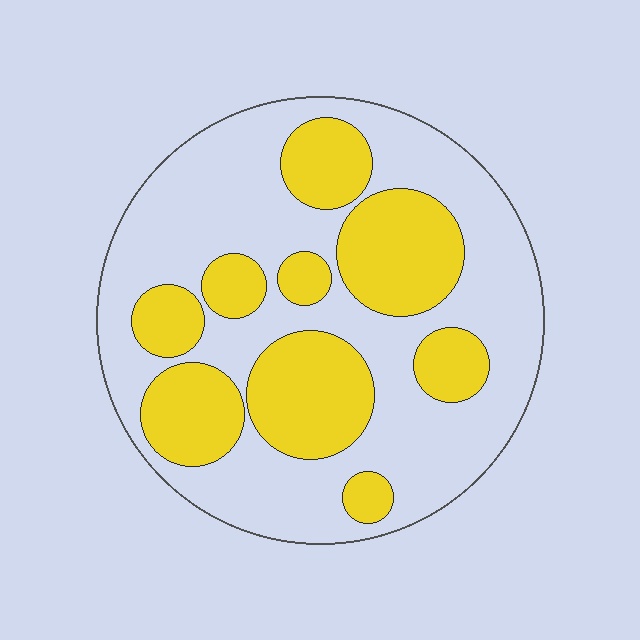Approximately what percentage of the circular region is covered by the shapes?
Approximately 35%.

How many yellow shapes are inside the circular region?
9.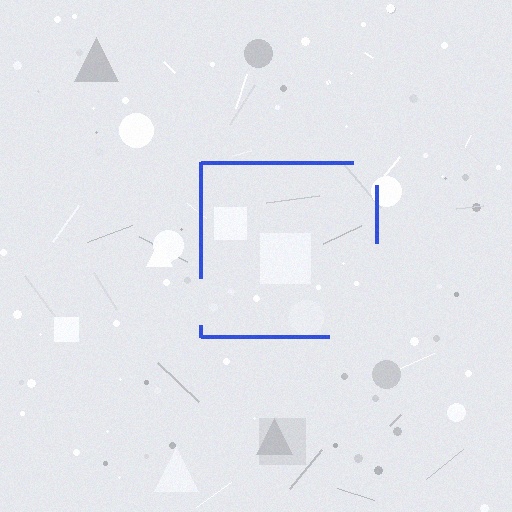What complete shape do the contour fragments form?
The contour fragments form a square.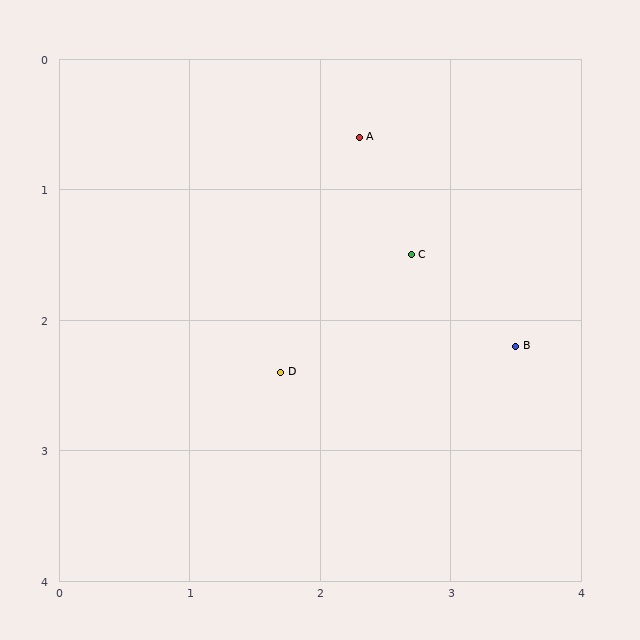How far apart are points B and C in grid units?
Points B and C are about 1.1 grid units apart.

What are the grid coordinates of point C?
Point C is at approximately (2.7, 1.5).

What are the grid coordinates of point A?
Point A is at approximately (2.3, 0.6).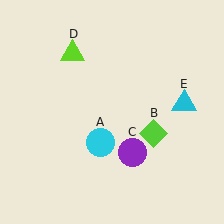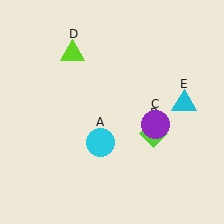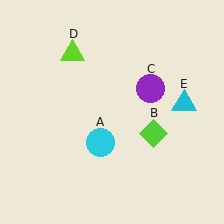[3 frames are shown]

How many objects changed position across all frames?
1 object changed position: purple circle (object C).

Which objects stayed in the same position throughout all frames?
Cyan circle (object A) and lime diamond (object B) and lime triangle (object D) and cyan triangle (object E) remained stationary.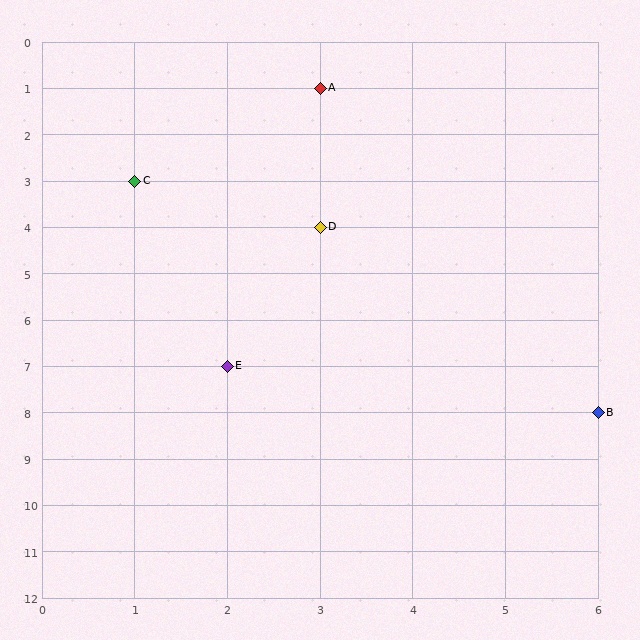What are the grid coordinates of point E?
Point E is at grid coordinates (2, 7).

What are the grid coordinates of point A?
Point A is at grid coordinates (3, 1).